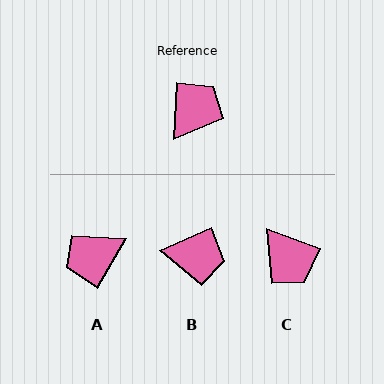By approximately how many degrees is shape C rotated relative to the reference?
Approximately 108 degrees clockwise.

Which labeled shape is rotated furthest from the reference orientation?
A, about 153 degrees away.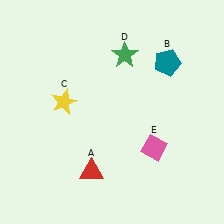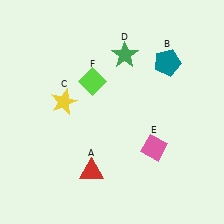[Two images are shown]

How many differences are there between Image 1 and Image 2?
There is 1 difference between the two images.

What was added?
A lime diamond (F) was added in Image 2.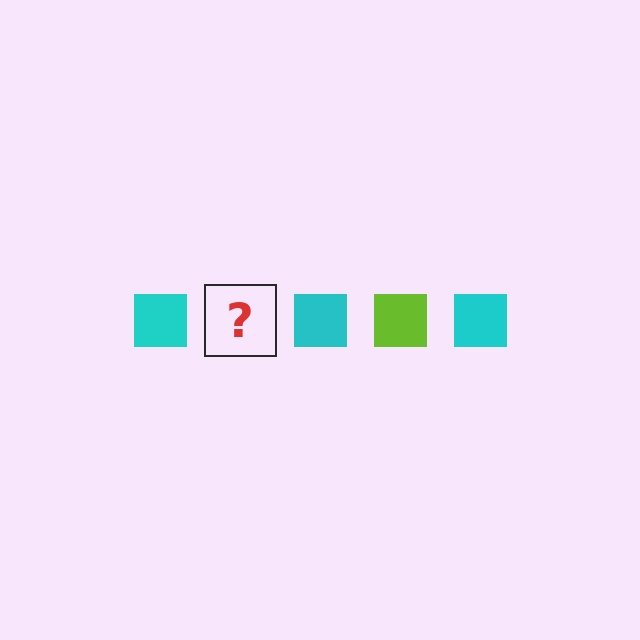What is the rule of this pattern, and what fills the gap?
The rule is that the pattern cycles through cyan, lime squares. The gap should be filled with a lime square.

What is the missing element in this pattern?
The missing element is a lime square.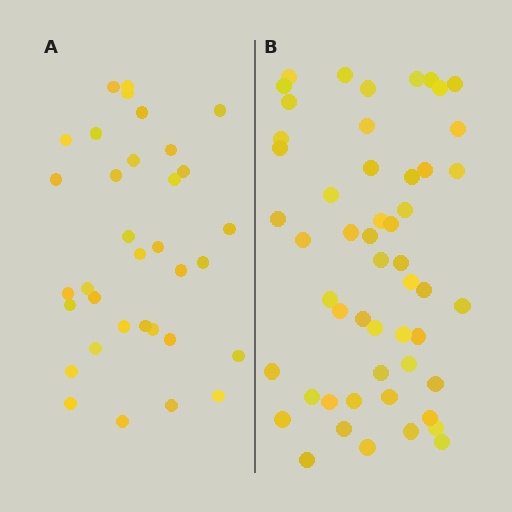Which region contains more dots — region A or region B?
Region B (the right region) has more dots.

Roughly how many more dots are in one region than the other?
Region B has approximately 20 more dots than region A.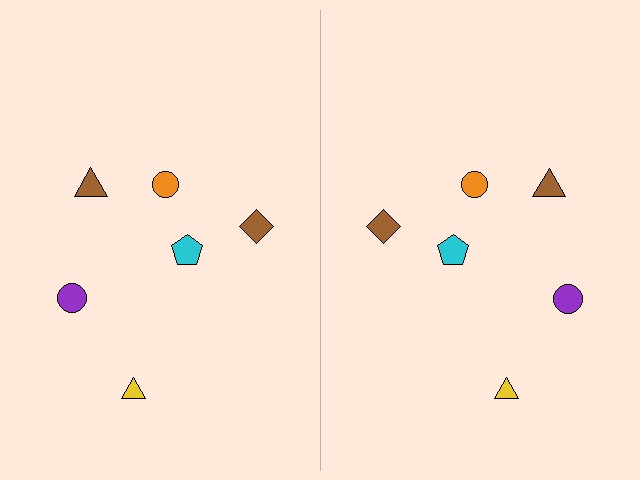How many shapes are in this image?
There are 12 shapes in this image.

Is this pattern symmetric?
Yes, this pattern has bilateral (reflection) symmetry.